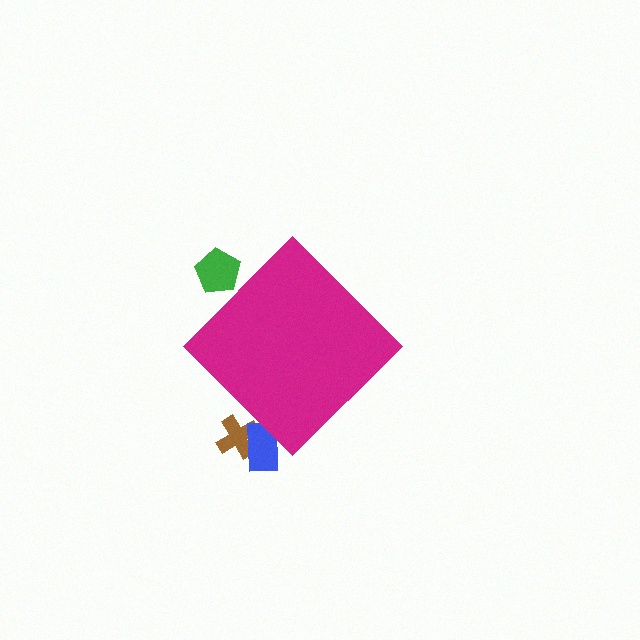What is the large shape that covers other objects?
A magenta diamond.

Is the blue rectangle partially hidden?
Yes, the blue rectangle is partially hidden behind the magenta diamond.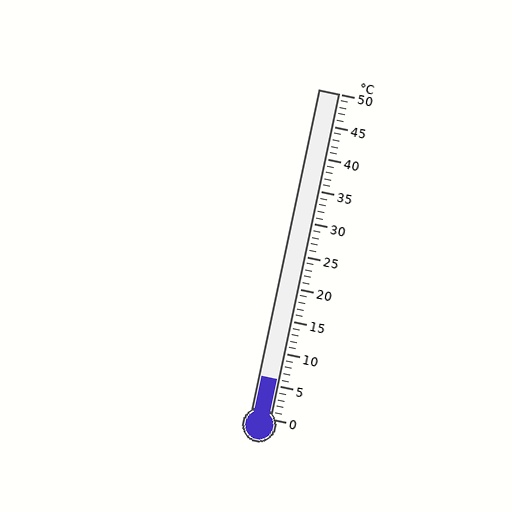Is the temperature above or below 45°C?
The temperature is below 45°C.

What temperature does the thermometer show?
The thermometer shows approximately 6°C.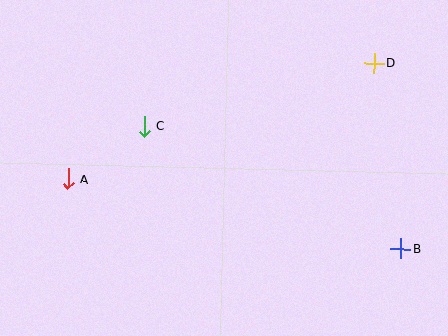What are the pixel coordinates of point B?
Point B is at (401, 249).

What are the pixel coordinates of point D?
Point D is at (374, 63).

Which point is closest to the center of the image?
Point C at (144, 126) is closest to the center.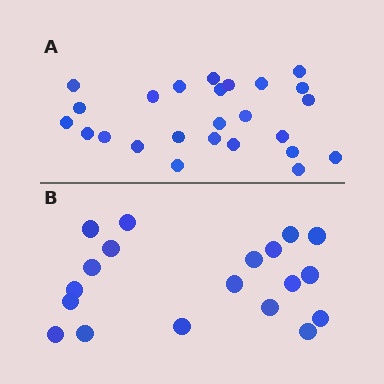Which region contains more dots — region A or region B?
Region A (the top region) has more dots.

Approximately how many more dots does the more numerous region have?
Region A has about 6 more dots than region B.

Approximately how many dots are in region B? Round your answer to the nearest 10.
About 20 dots. (The exact count is 19, which rounds to 20.)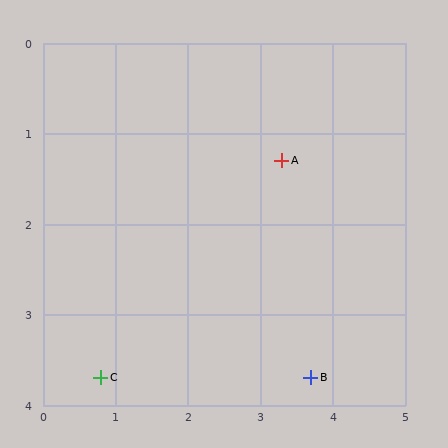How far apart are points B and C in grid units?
Points B and C are about 2.9 grid units apart.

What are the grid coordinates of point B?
Point B is at approximately (3.7, 3.7).